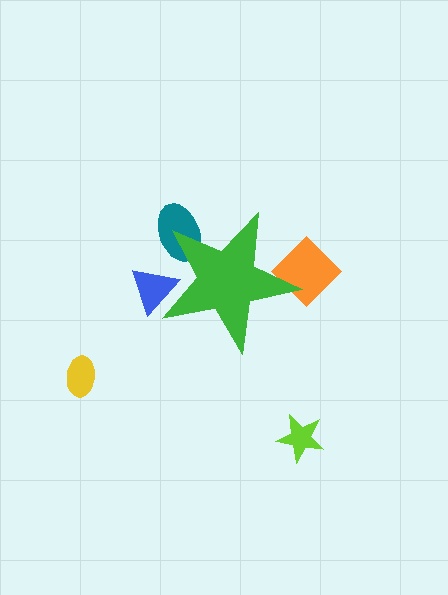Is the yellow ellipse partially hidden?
No, the yellow ellipse is fully visible.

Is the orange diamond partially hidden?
Yes, the orange diamond is partially hidden behind the green star.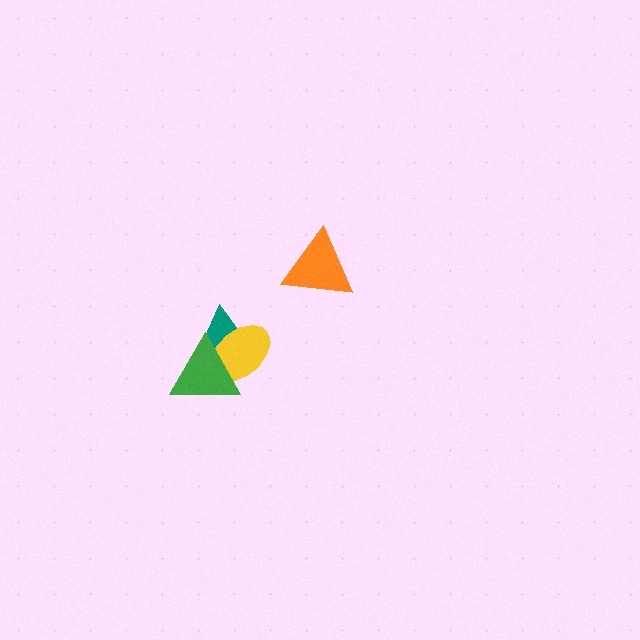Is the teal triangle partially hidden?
Yes, it is partially covered by another shape.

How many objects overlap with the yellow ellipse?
2 objects overlap with the yellow ellipse.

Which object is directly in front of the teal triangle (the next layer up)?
The yellow ellipse is directly in front of the teal triangle.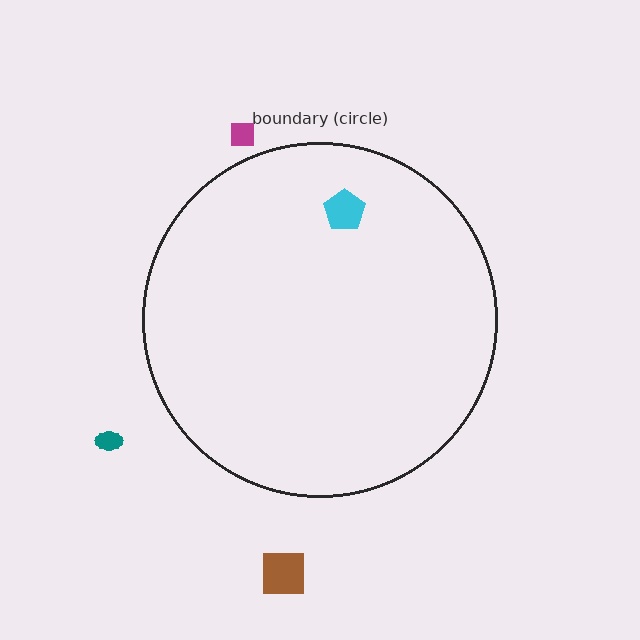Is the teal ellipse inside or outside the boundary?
Outside.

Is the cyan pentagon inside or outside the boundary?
Inside.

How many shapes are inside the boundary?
1 inside, 3 outside.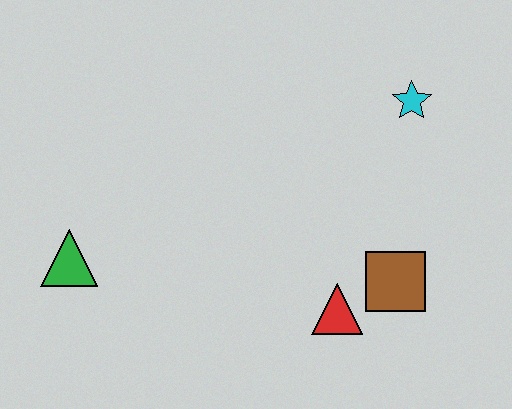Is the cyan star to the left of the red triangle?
No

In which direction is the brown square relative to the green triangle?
The brown square is to the right of the green triangle.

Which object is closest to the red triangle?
The brown square is closest to the red triangle.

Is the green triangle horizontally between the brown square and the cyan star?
No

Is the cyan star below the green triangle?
No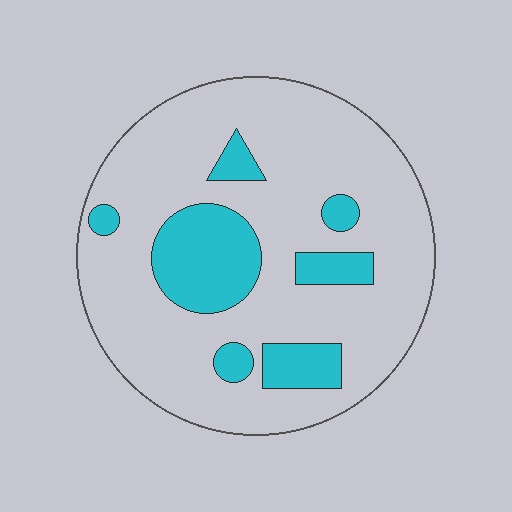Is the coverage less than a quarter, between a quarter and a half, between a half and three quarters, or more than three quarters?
Less than a quarter.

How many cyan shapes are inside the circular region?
7.